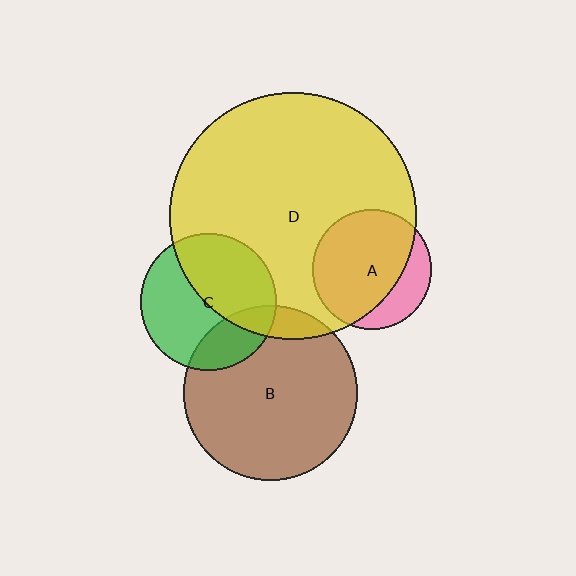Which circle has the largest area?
Circle D (yellow).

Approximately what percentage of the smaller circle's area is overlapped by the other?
Approximately 25%.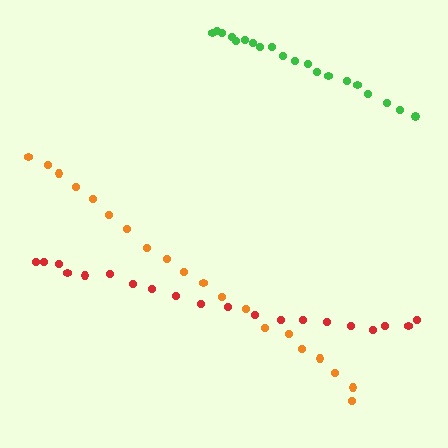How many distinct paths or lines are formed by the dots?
There are 3 distinct paths.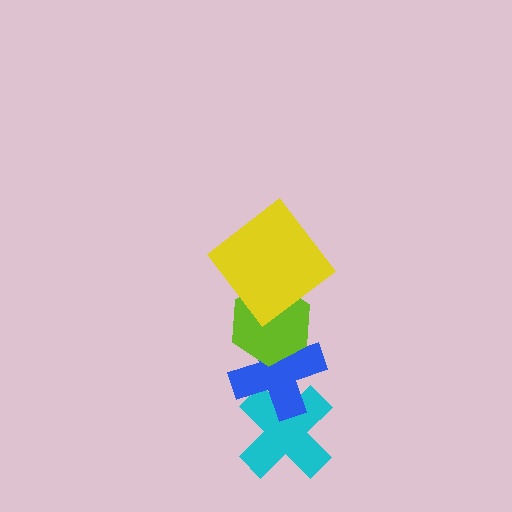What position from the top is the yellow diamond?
The yellow diamond is 1st from the top.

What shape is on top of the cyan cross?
The blue cross is on top of the cyan cross.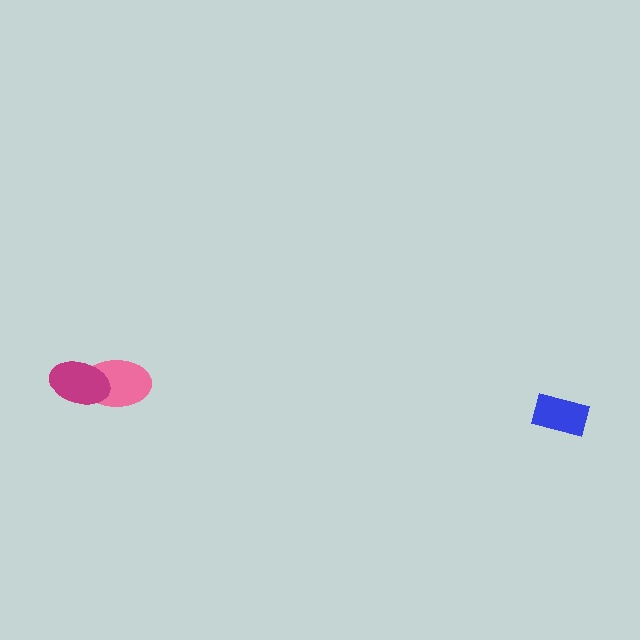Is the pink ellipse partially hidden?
Yes, it is partially covered by another shape.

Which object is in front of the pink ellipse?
The magenta ellipse is in front of the pink ellipse.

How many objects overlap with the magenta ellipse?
1 object overlaps with the magenta ellipse.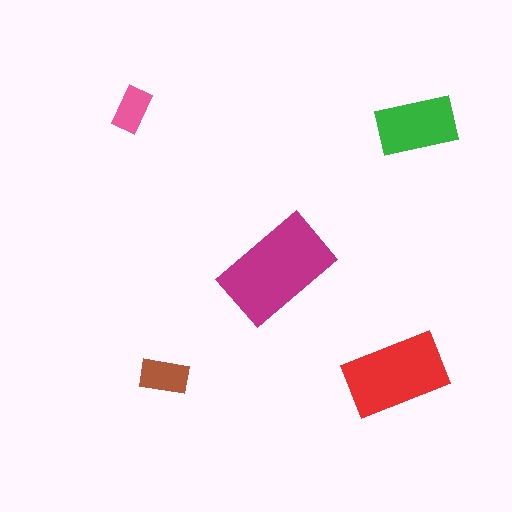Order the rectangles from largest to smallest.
the magenta one, the red one, the green one, the brown one, the pink one.